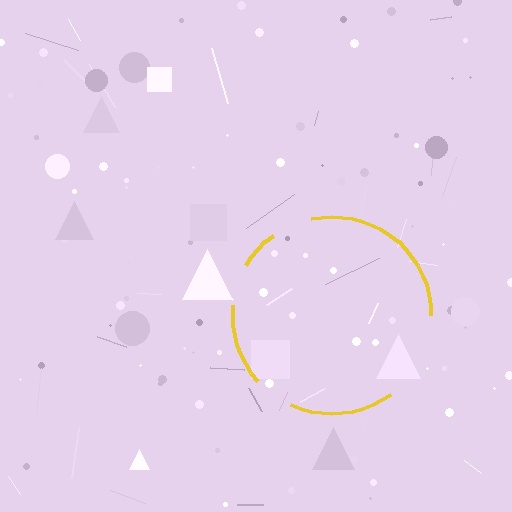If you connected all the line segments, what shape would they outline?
They would outline a circle.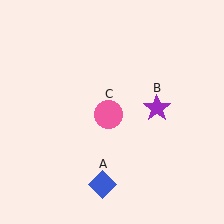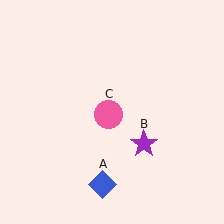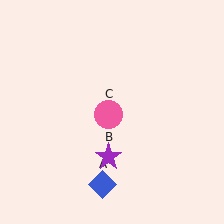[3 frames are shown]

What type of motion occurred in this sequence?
The purple star (object B) rotated clockwise around the center of the scene.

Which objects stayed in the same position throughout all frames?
Blue diamond (object A) and pink circle (object C) remained stationary.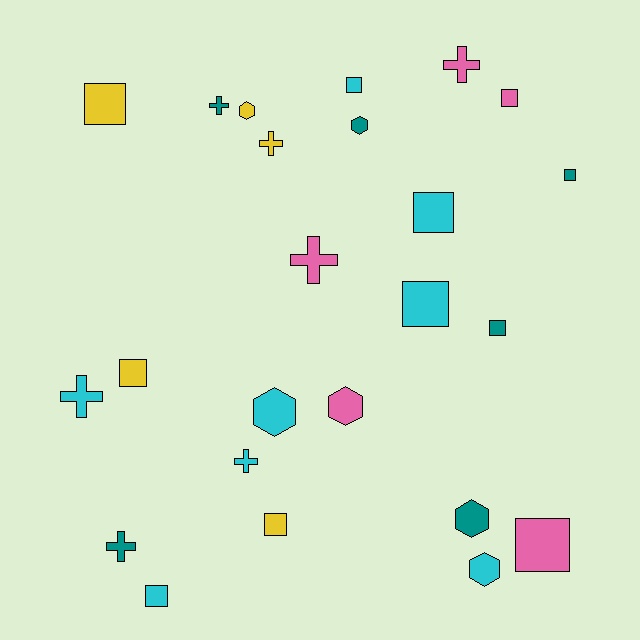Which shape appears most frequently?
Square, with 11 objects.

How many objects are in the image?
There are 24 objects.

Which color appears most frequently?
Cyan, with 8 objects.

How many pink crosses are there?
There are 2 pink crosses.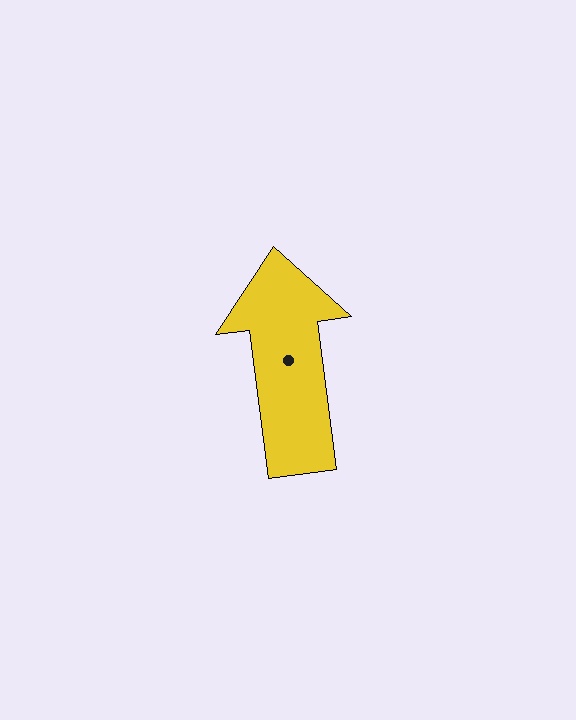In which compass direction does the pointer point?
North.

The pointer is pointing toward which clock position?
Roughly 12 o'clock.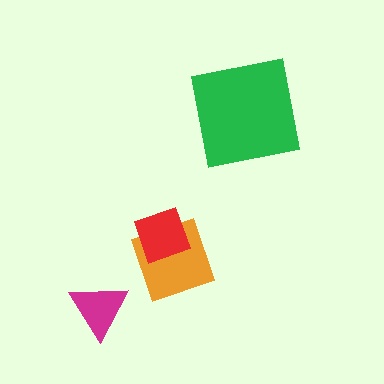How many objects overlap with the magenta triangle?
0 objects overlap with the magenta triangle.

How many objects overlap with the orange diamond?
1 object overlaps with the orange diamond.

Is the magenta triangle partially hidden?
No, no other shape covers it.